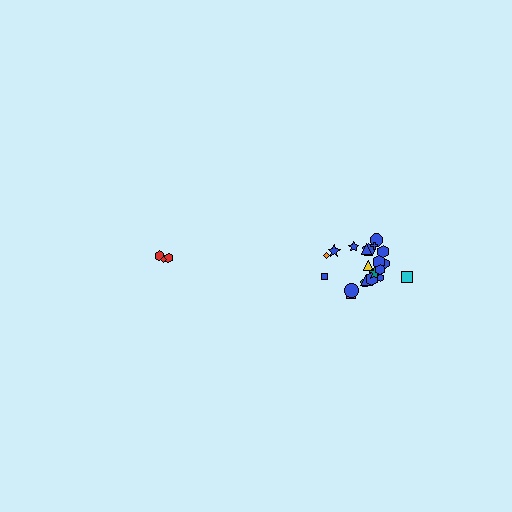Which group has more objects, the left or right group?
The right group.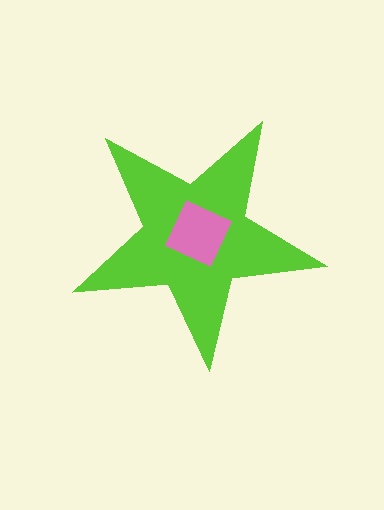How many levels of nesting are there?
2.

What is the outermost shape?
The lime star.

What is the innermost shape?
The pink diamond.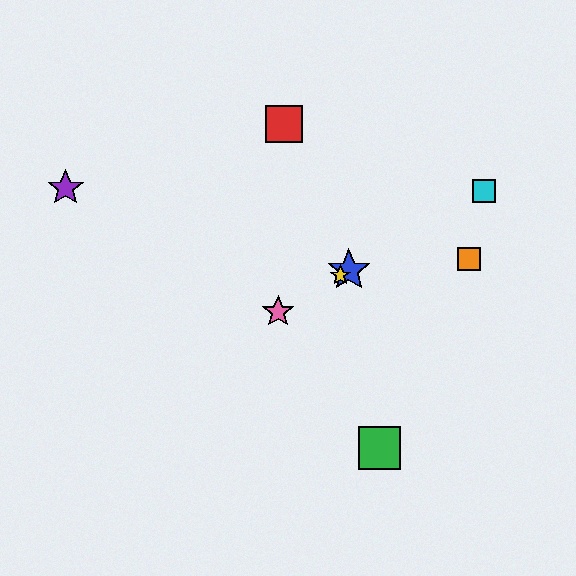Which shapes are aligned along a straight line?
The blue star, the yellow star, the cyan square, the pink star are aligned along a straight line.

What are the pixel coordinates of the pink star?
The pink star is at (278, 312).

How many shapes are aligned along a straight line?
4 shapes (the blue star, the yellow star, the cyan square, the pink star) are aligned along a straight line.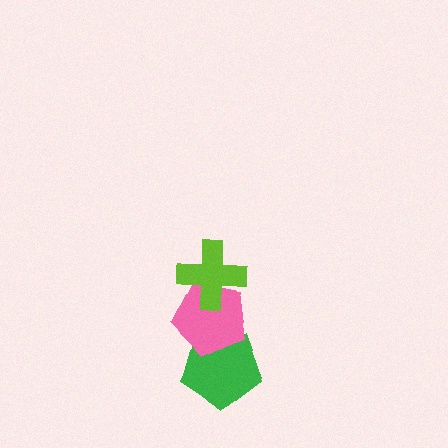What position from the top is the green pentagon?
The green pentagon is 3rd from the top.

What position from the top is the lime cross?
The lime cross is 1st from the top.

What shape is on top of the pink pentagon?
The lime cross is on top of the pink pentagon.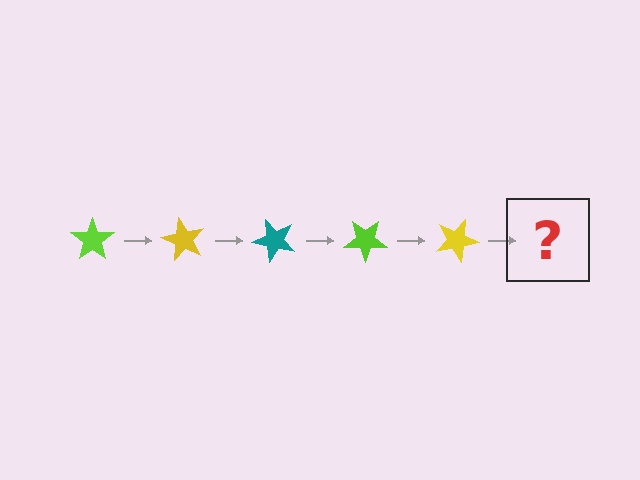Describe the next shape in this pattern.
It should be a teal star, rotated 300 degrees from the start.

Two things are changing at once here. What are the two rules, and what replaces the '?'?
The two rules are that it rotates 60 degrees each step and the color cycles through lime, yellow, and teal. The '?' should be a teal star, rotated 300 degrees from the start.